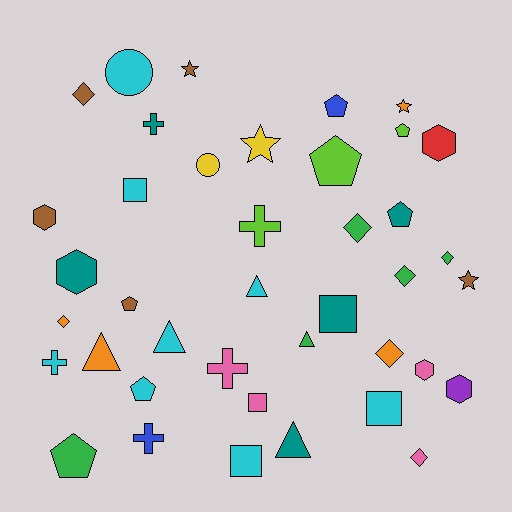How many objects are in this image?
There are 40 objects.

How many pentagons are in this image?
There are 7 pentagons.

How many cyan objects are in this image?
There are 8 cyan objects.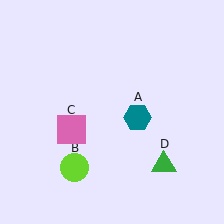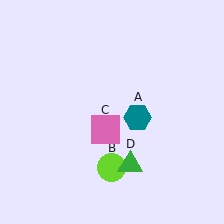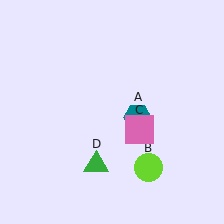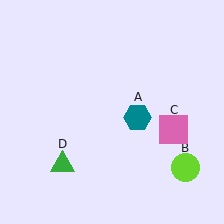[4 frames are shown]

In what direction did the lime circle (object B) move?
The lime circle (object B) moved right.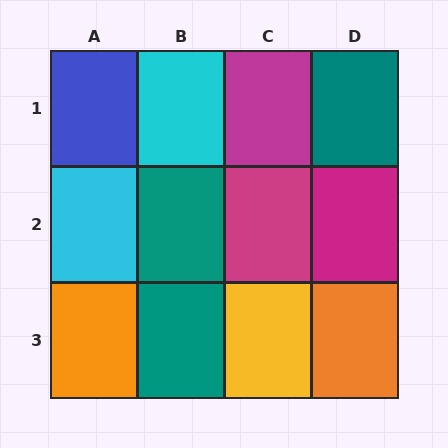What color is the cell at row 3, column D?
Orange.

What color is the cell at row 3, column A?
Orange.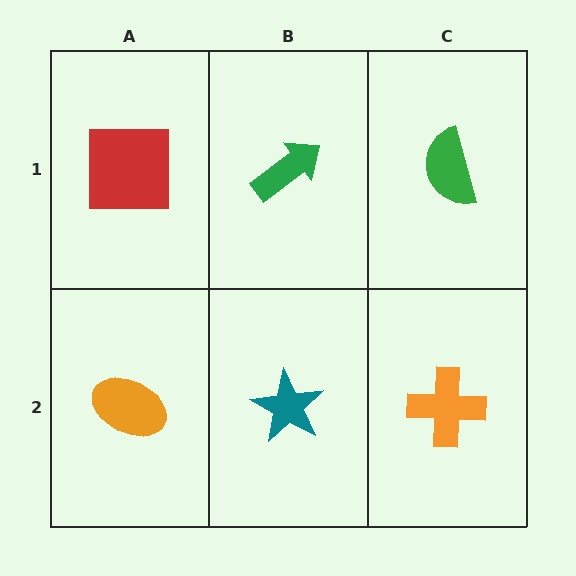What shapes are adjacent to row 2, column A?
A red square (row 1, column A), a teal star (row 2, column B).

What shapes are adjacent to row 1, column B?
A teal star (row 2, column B), a red square (row 1, column A), a green semicircle (row 1, column C).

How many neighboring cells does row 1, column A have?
2.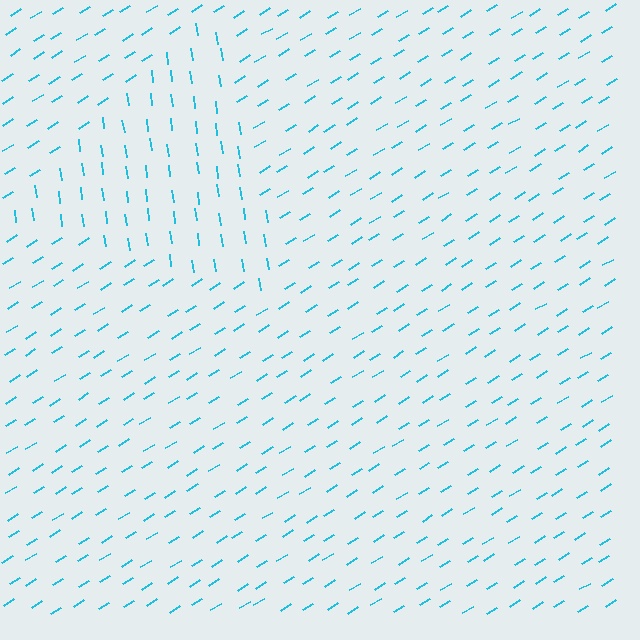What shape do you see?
I see a triangle.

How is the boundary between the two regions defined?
The boundary is defined purely by a change in line orientation (approximately 65 degrees difference). All lines are the same color and thickness.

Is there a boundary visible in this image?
Yes, there is a texture boundary formed by a change in line orientation.